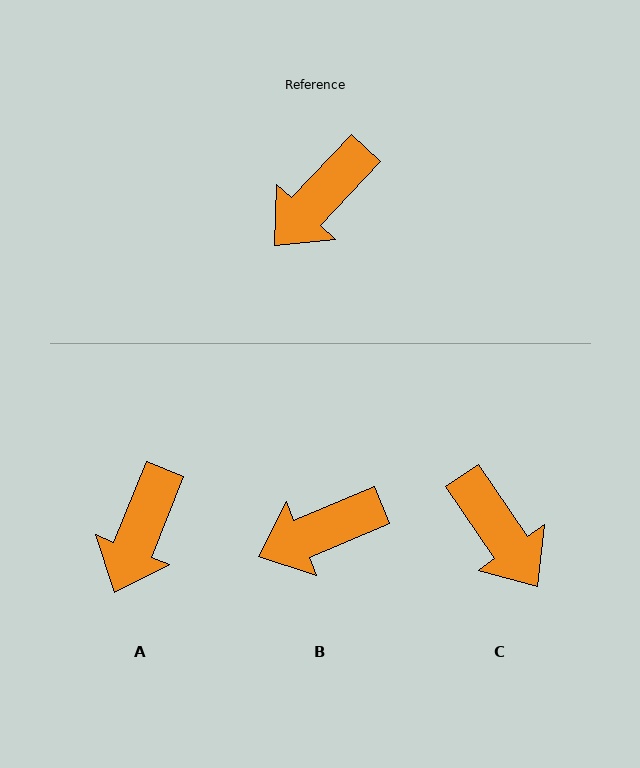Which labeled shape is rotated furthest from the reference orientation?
C, about 77 degrees away.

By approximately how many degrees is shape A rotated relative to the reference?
Approximately 21 degrees counter-clockwise.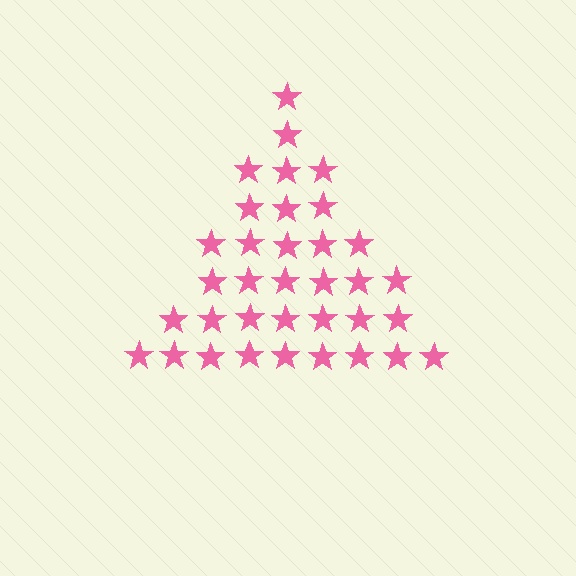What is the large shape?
The large shape is a triangle.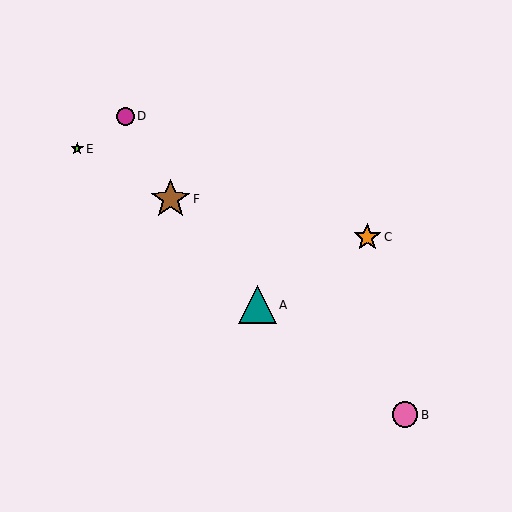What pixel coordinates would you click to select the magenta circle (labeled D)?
Click at (125, 116) to select the magenta circle D.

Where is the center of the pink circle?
The center of the pink circle is at (405, 415).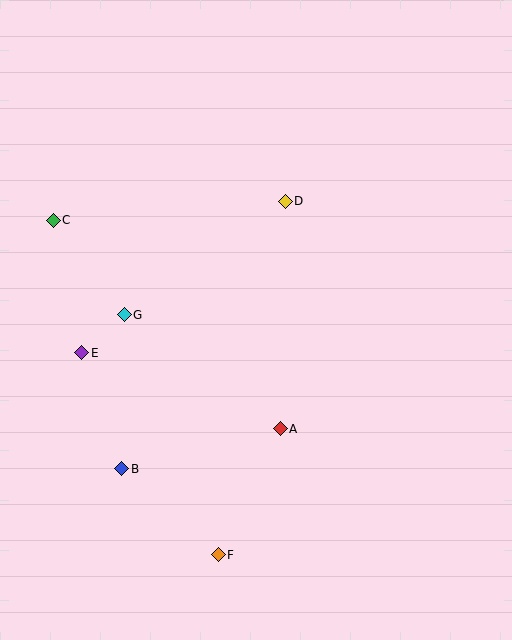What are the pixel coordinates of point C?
Point C is at (53, 220).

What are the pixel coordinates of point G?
Point G is at (124, 315).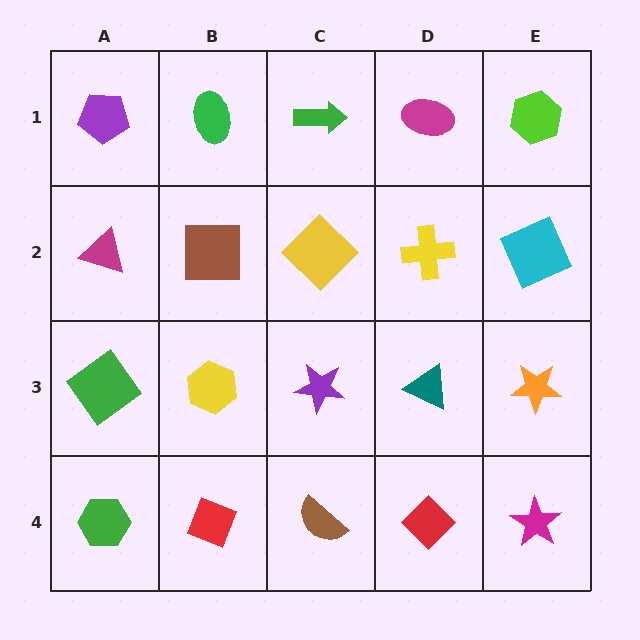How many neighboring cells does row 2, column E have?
3.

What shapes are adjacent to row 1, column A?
A magenta triangle (row 2, column A), a green ellipse (row 1, column B).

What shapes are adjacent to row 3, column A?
A magenta triangle (row 2, column A), a green hexagon (row 4, column A), a yellow hexagon (row 3, column B).